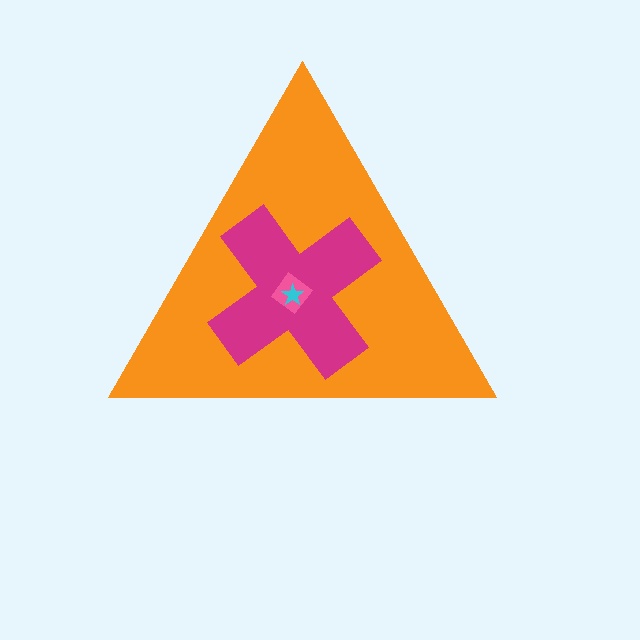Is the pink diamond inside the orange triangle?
Yes.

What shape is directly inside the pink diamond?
The cyan star.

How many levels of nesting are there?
4.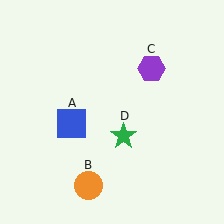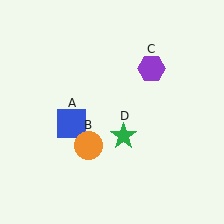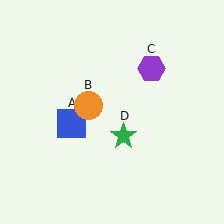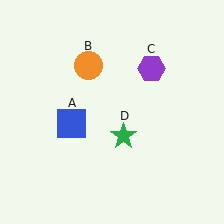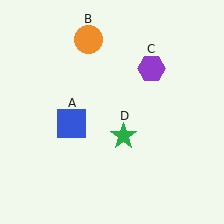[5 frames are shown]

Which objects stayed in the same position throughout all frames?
Blue square (object A) and purple hexagon (object C) and green star (object D) remained stationary.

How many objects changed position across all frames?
1 object changed position: orange circle (object B).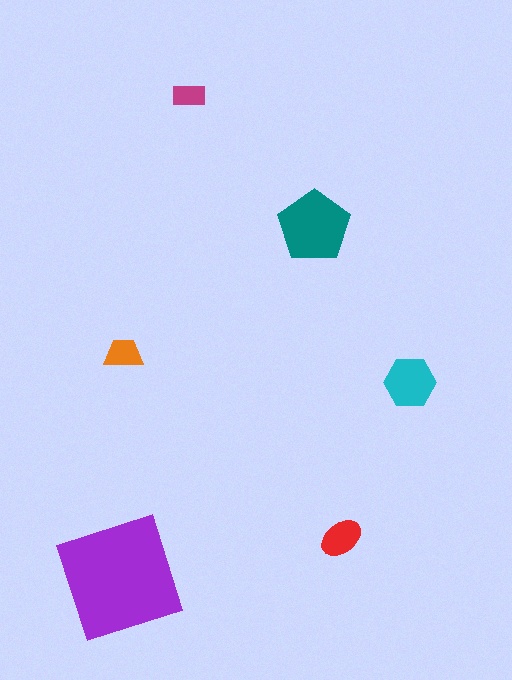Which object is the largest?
The purple square.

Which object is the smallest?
The magenta rectangle.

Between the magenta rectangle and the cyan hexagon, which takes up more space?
The cyan hexagon.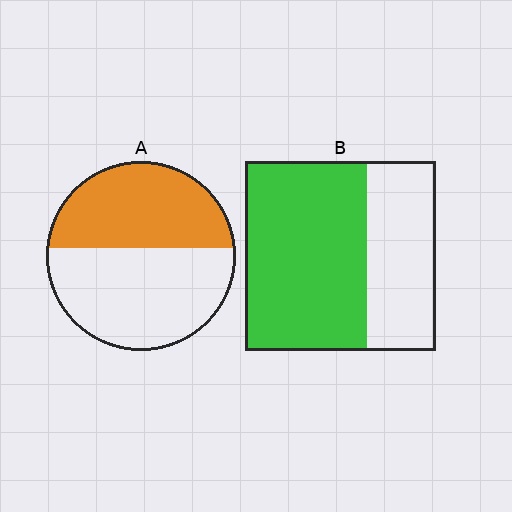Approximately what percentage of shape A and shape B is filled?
A is approximately 45% and B is approximately 65%.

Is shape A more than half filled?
No.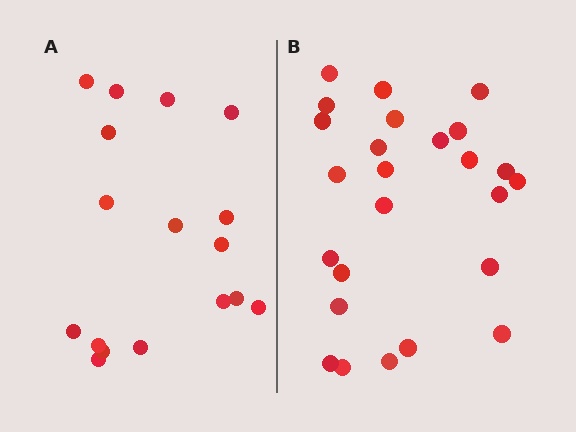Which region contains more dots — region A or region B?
Region B (the right region) has more dots.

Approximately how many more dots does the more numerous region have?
Region B has roughly 8 or so more dots than region A.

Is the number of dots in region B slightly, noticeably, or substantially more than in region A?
Region B has substantially more. The ratio is roughly 1.5 to 1.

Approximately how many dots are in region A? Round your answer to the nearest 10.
About 20 dots. (The exact count is 17, which rounds to 20.)